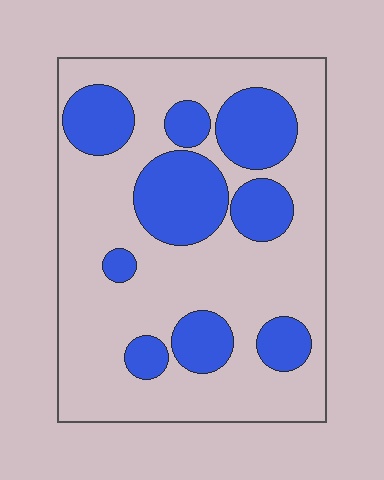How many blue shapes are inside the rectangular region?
9.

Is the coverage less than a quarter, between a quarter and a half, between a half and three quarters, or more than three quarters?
Between a quarter and a half.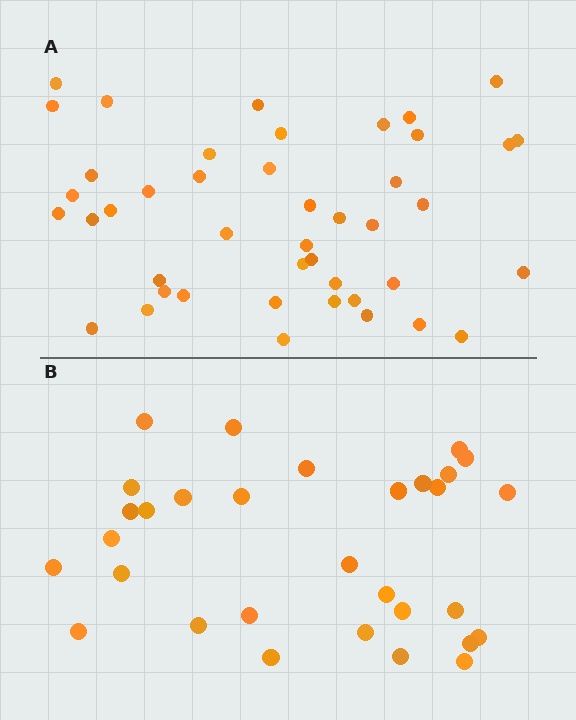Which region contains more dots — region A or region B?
Region A (the top region) has more dots.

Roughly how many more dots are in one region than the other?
Region A has approximately 15 more dots than region B.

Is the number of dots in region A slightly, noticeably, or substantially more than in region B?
Region A has noticeably more, but not dramatically so. The ratio is roughly 1.4 to 1.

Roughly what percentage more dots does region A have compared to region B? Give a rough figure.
About 40% more.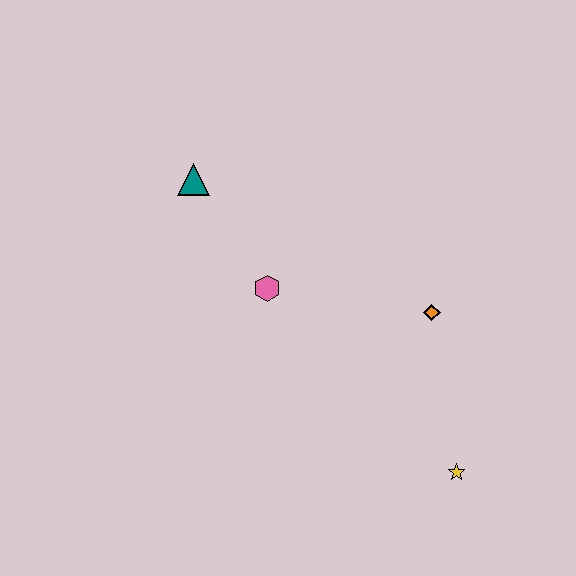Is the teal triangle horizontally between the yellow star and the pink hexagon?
No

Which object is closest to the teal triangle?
The pink hexagon is closest to the teal triangle.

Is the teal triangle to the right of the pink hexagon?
No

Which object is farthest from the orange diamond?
The teal triangle is farthest from the orange diamond.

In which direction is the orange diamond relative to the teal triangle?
The orange diamond is to the right of the teal triangle.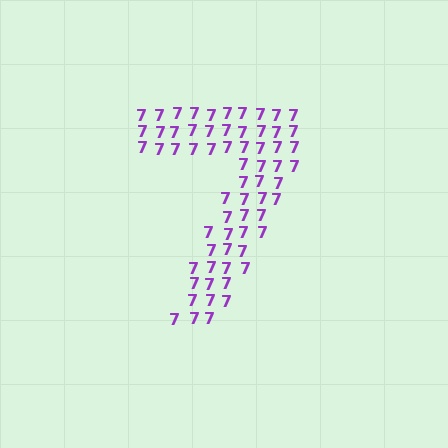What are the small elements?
The small elements are digit 7's.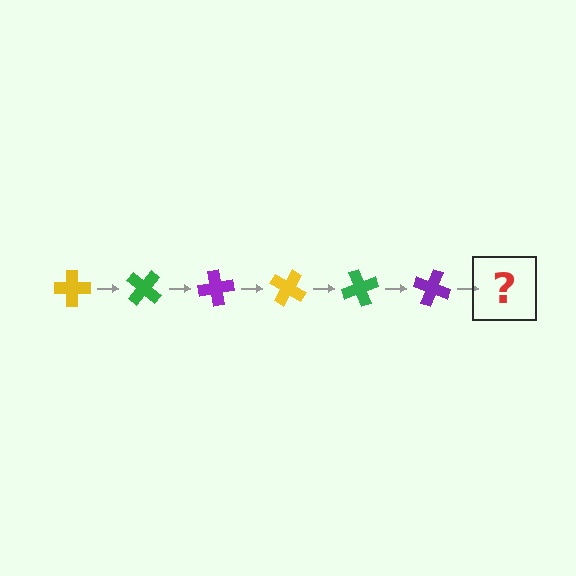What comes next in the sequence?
The next element should be a yellow cross, rotated 240 degrees from the start.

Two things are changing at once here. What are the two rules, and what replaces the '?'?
The two rules are that it rotates 40 degrees each step and the color cycles through yellow, green, and purple. The '?' should be a yellow cross, rotated 240 degrees from the start.